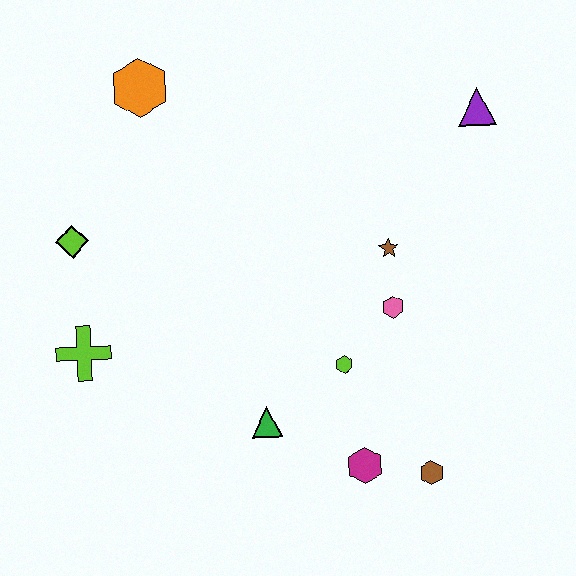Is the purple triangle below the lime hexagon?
No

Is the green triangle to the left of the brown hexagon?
Yes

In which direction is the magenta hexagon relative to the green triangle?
The magenta hexagon is to the right of the green triangle.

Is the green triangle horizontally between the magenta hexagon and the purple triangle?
No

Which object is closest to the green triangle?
The lime hexagon is closest to the green triangle.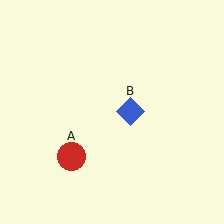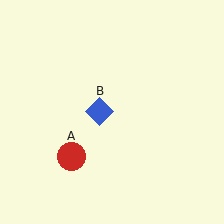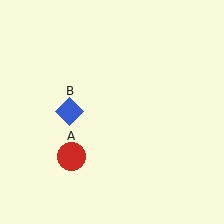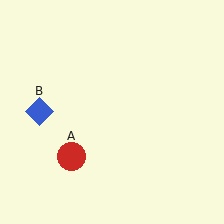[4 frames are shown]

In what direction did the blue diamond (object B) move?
The blue diamond (object B) moved left.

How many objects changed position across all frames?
1 object changed position: blue diamond (object B).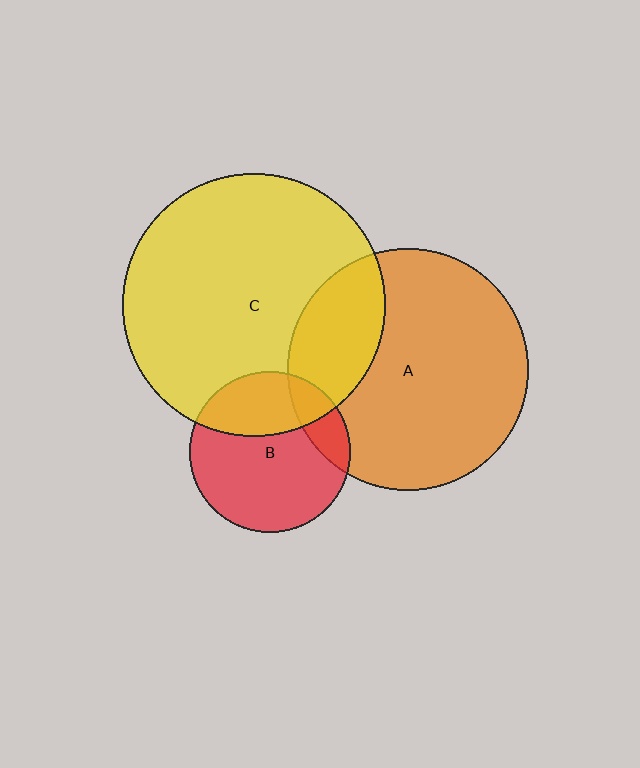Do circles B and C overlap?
Yes.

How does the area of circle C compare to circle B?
Approximately 2.7 times.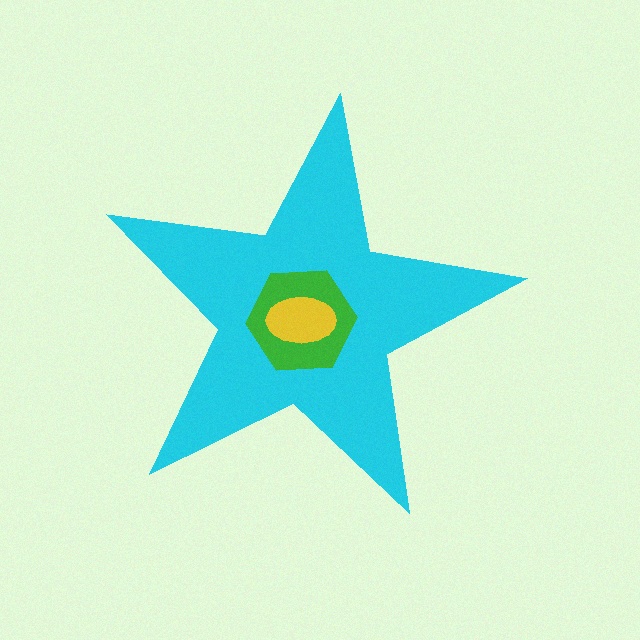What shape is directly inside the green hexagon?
The yellow ellipse.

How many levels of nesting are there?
3.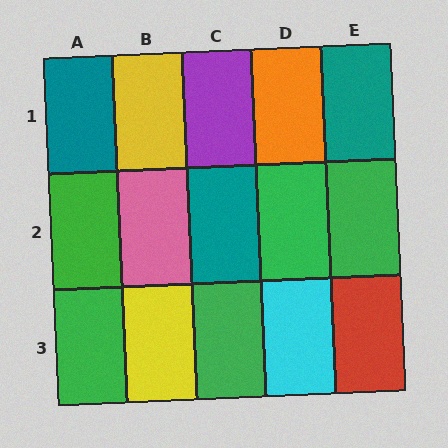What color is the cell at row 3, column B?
Yellow.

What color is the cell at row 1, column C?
Purple.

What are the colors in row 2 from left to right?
Green, pink, teal, green, green.